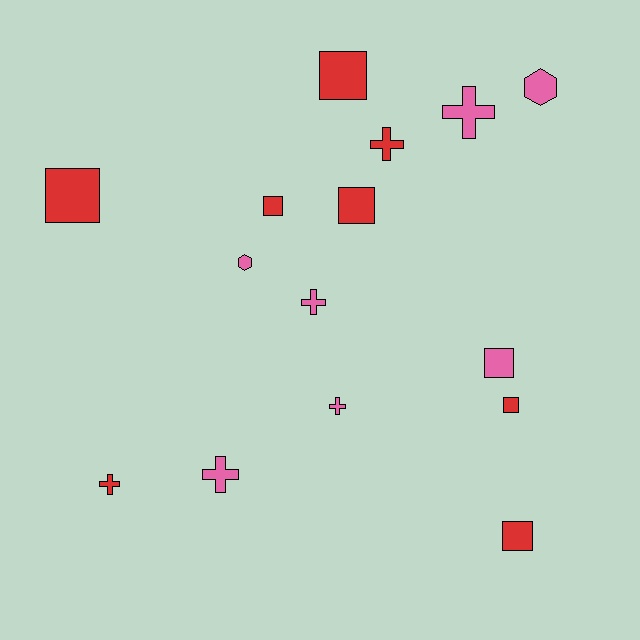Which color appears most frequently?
Red, with 8 objects.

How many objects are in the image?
There are 15 objects.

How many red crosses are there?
There are 2 red crosses.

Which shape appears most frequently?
Square, with 7 objects.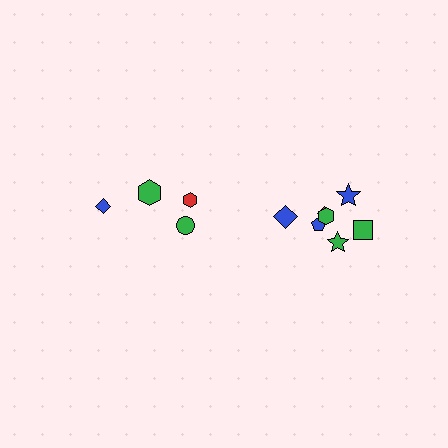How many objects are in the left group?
There are 4 objects.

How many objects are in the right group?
There are 7 objects.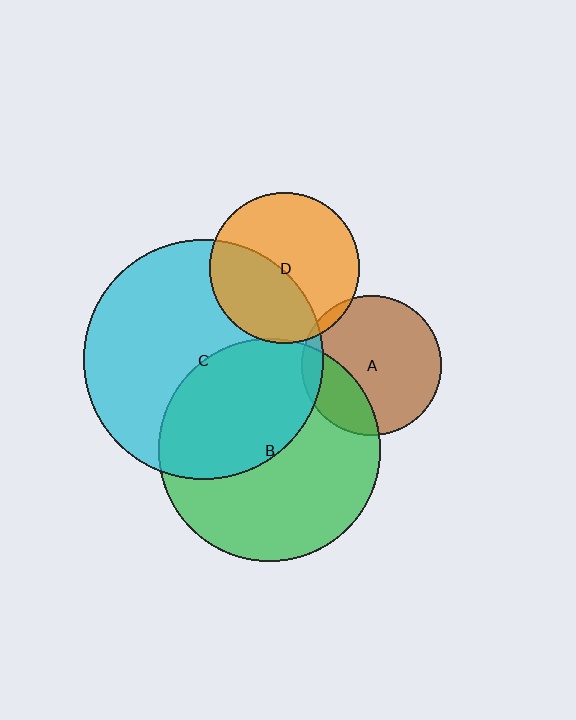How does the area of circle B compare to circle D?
Approximately 2.2 times.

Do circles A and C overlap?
Yes.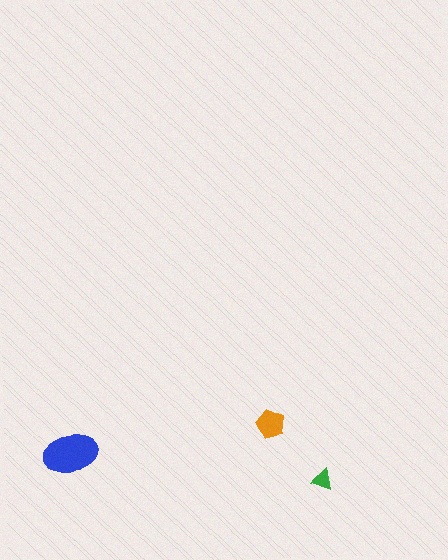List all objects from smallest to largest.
The green triangle, the orange pentagon, the blue ellipse.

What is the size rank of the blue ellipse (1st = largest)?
1st.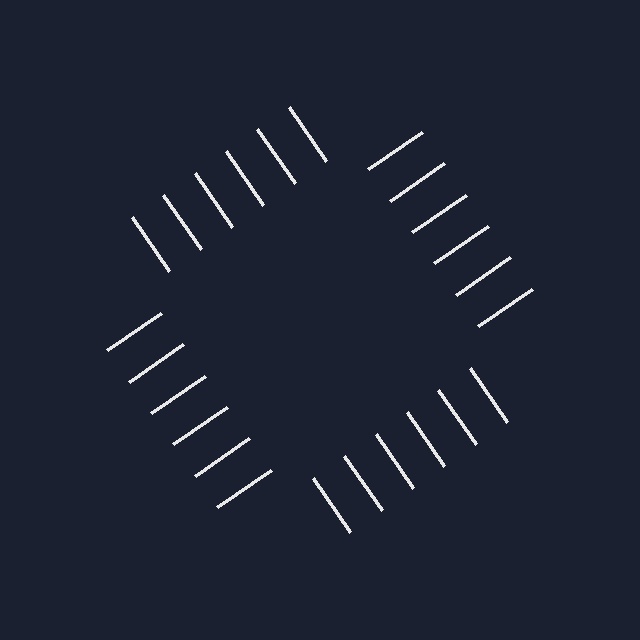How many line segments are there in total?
24 — 6 along each of the 4 edges.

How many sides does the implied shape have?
4 sides — the line-ends trace a square.